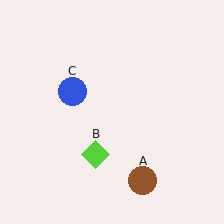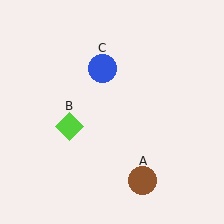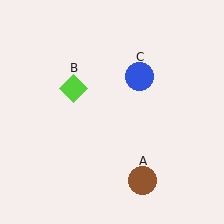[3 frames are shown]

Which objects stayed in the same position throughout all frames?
Brown circle (object A) remained stationary.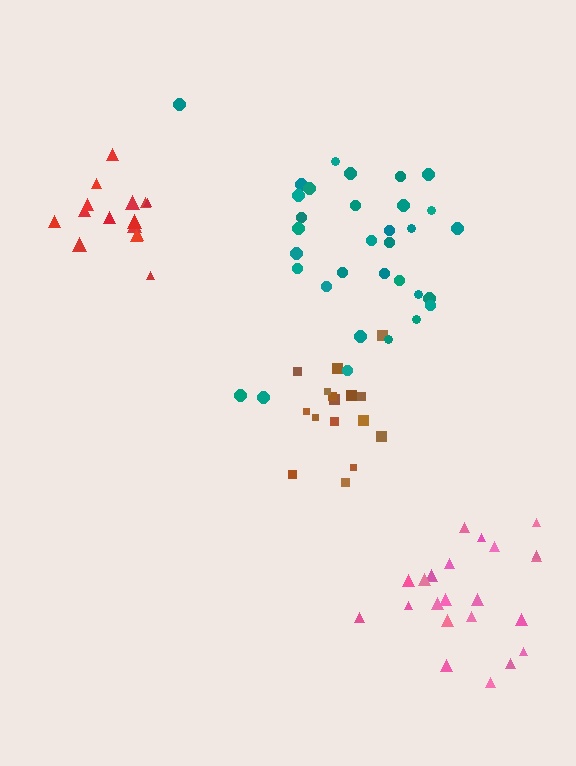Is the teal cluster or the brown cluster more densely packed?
Brown.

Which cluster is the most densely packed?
Brown.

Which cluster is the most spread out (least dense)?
Pink.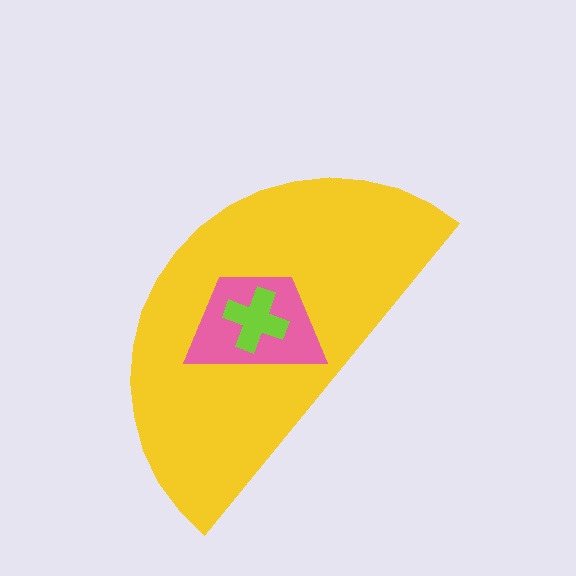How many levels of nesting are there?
3.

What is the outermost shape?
The yellow semicircle.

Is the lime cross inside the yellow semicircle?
Yes.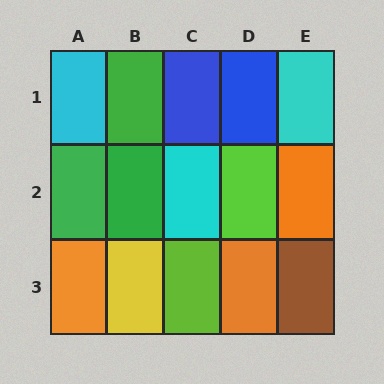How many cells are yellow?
1 cell is yellow.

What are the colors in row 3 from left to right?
Orange, yellow, lime, orange, brown.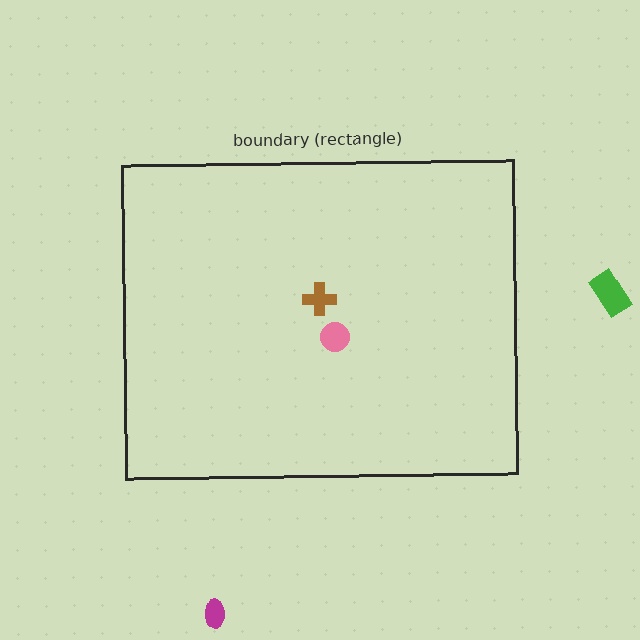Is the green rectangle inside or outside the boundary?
Outside.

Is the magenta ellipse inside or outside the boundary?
Outside.